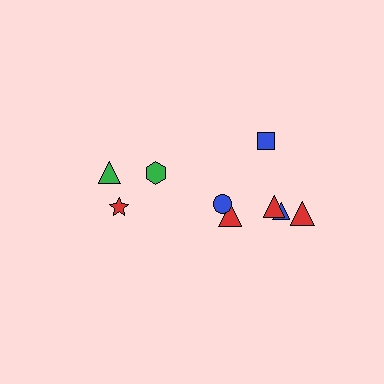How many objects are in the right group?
There are 6 objects.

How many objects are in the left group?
There are 3 objects.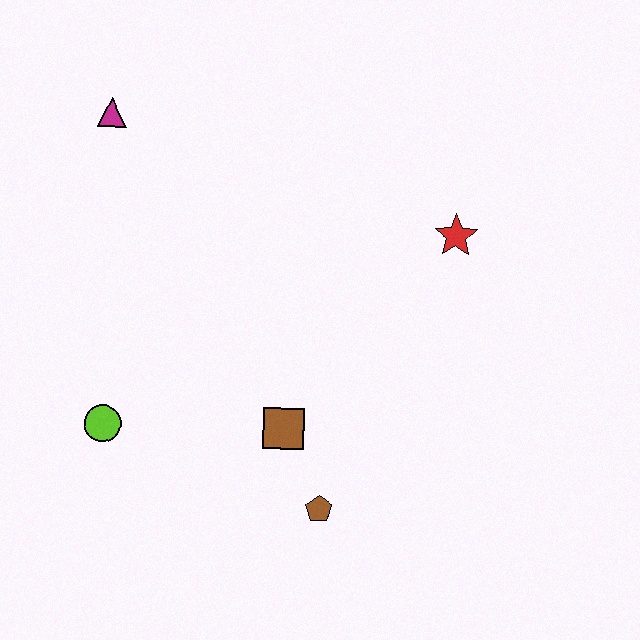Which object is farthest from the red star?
The lime circle is farthest from the red star.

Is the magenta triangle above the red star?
Yes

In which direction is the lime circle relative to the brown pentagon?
The lime circle is to the left of the brown pentagon.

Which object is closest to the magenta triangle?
The lime circle is closest to the magenta triangle.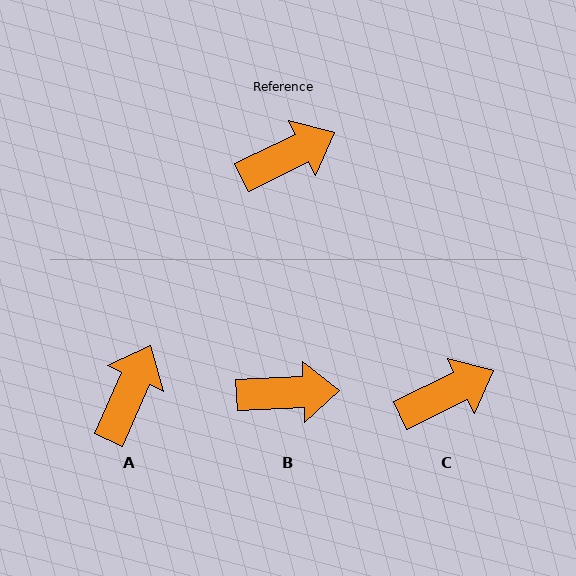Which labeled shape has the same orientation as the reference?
C.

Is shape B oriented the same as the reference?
No, it is off by about 23 degrees.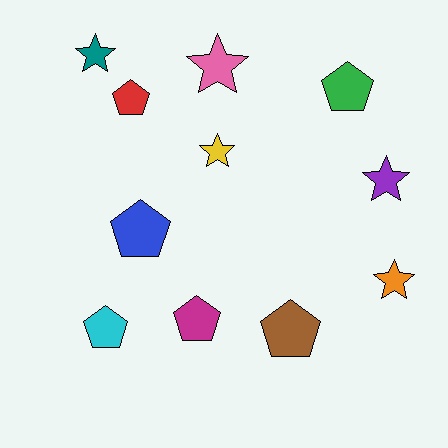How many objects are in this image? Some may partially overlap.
There are 11 objects.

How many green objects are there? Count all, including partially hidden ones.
There is 1 green object.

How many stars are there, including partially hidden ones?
There are 5 stars.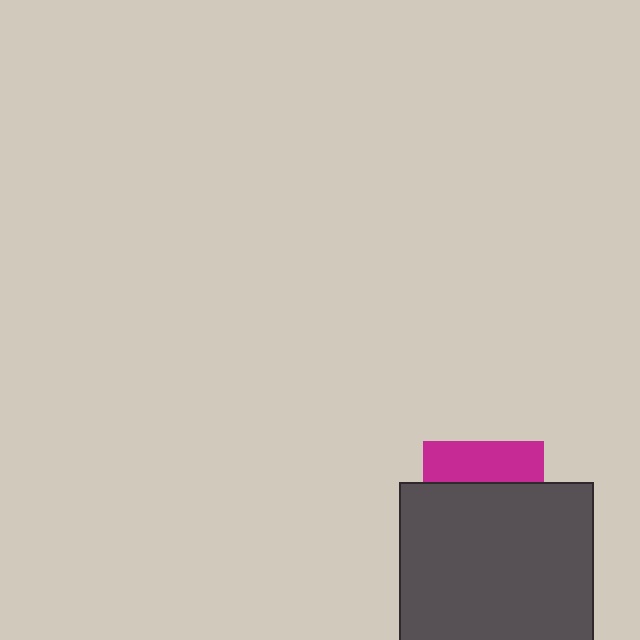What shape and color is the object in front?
The object in front is a dark gray square.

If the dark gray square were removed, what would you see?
You would see the complete magenta square.